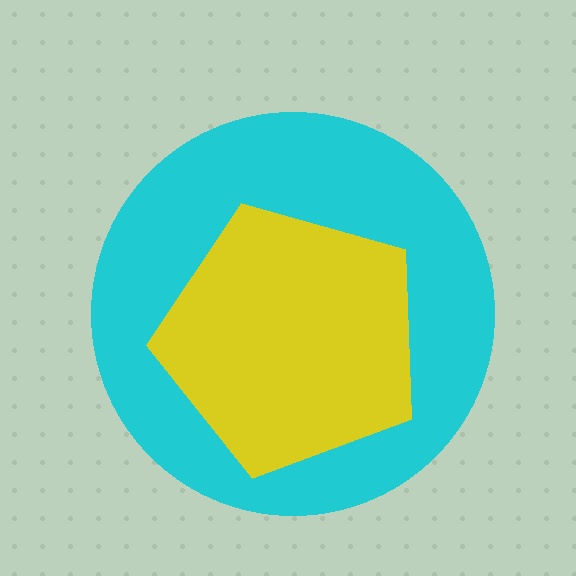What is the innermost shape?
The yellow pentagon.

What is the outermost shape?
The cyan circle.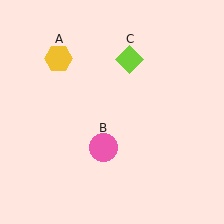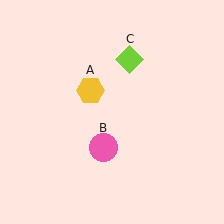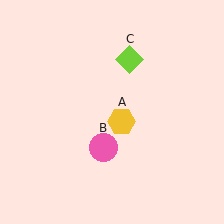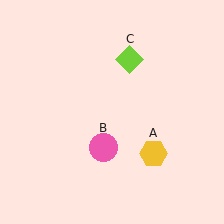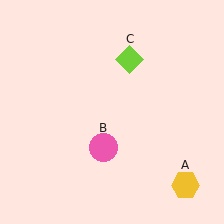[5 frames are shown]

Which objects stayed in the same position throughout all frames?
Pink circle (object B) and lime diamond (object C) remained stationary.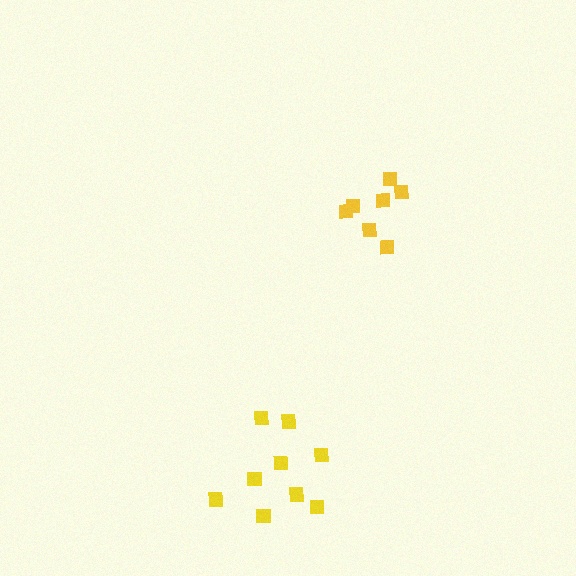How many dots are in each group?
Group 1: 7 dots, Group 2: 9 dots (16 total).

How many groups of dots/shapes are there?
There are 2 groups.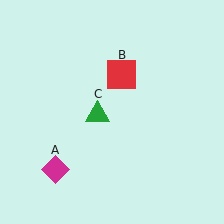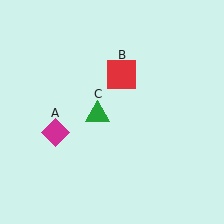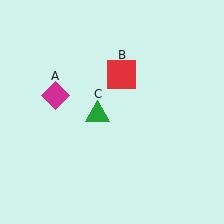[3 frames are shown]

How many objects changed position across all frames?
1 object changed position: magenta diamond (object A).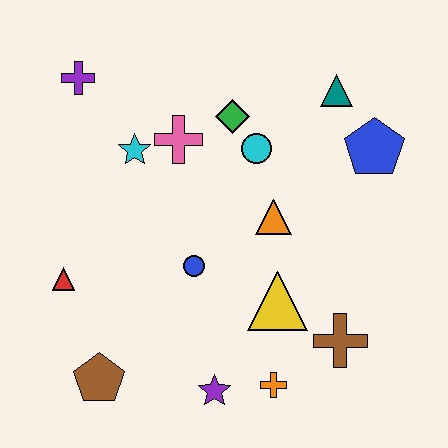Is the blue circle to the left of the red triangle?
No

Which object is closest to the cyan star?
The pink cross is closest to the cyan star.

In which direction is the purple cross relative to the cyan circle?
The purple cross is to the left of the cyan circle.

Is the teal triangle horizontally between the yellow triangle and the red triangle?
No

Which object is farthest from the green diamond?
The brown pentagon is farthest from the green diamond.